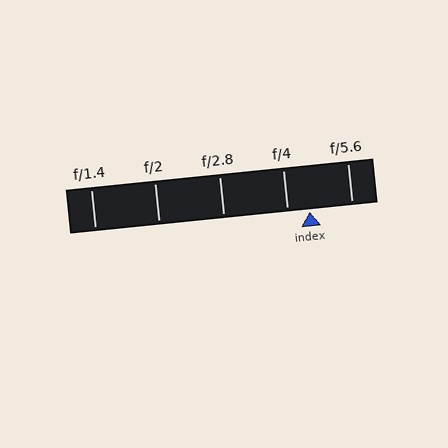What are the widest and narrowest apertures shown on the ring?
The widest aperture shown is f/1.4 and the narrowest is f/5.6.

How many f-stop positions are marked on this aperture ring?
There are 5 f-stop positions marked.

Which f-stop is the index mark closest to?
The index mark is closest to f/4.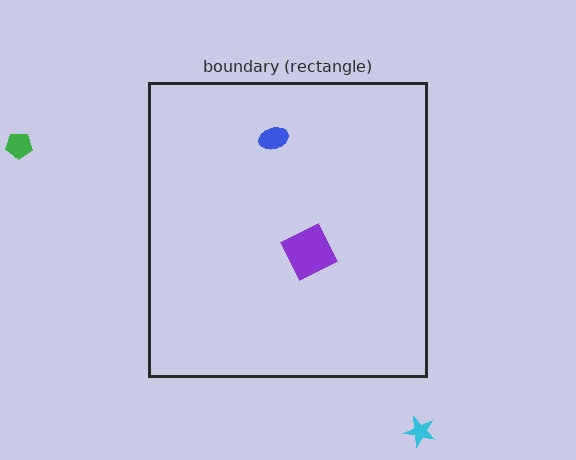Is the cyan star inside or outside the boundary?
Outside.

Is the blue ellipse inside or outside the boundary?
Inside.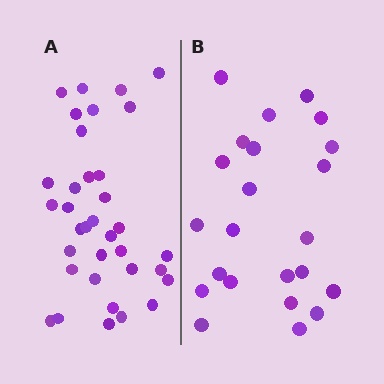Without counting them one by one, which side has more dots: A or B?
Region A (the left region) has more dots.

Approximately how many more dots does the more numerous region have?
Region A has roughly 12 or so more dots than region B.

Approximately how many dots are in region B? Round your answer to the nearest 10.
About 20 dots. (The exact count is 23, which rounds to 20.)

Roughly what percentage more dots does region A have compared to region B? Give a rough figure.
About 50% more.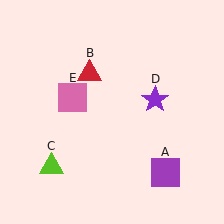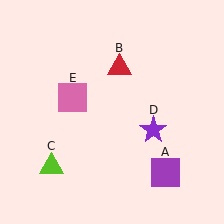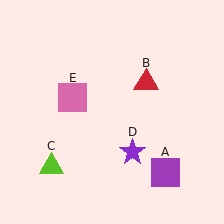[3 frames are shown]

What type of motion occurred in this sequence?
The red triangle (object B), purple star (object D) rotated clockwise around the center of the scene.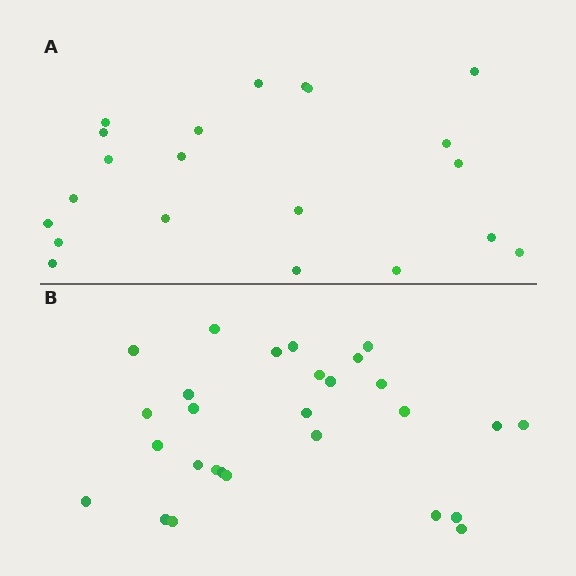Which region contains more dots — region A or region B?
Region B (the bottom region) has more dots.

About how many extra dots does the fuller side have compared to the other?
Region B has roughly 8 or so more dots than region A.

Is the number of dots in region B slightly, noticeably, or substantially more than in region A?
Region B has noticeably more, but not dramatically so. The ratio is roughly 1.3 to 1.